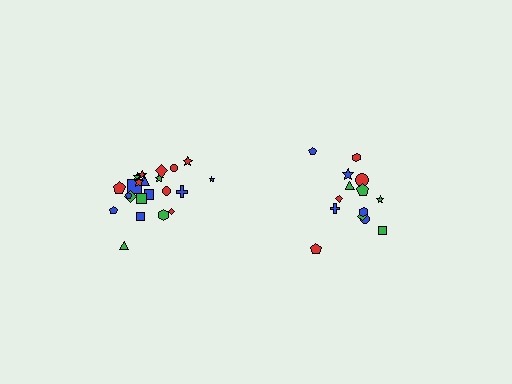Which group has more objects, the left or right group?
The left group.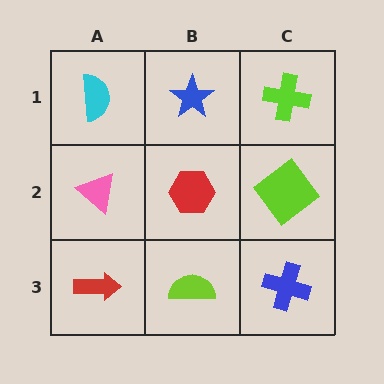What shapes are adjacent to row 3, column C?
A lime diamond (row 2, column C), a lime semicircle (row 3, column B).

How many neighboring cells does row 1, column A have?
2.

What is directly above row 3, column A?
A pink triangle.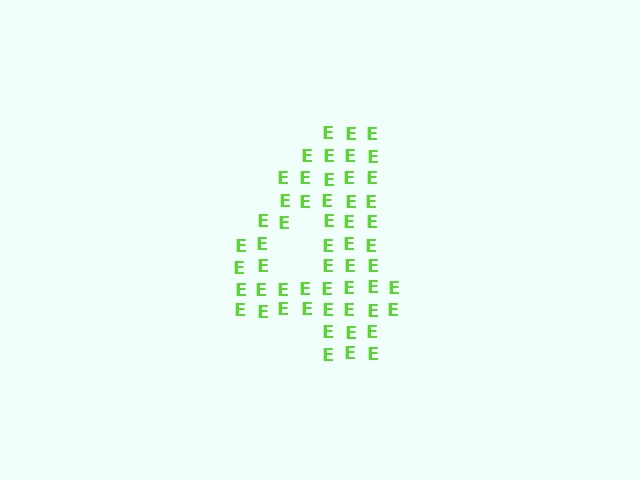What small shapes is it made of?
It is made of small letter E's.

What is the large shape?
The large shape is the digit 4.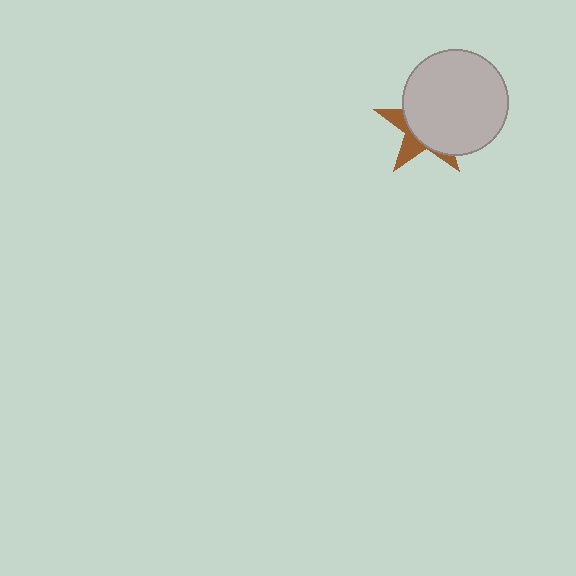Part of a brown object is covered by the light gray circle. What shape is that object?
It is a star.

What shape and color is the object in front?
The object in front is a light gray circle.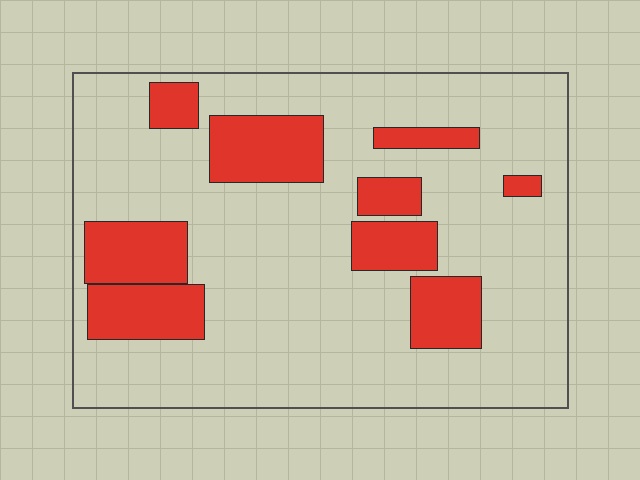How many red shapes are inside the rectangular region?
9.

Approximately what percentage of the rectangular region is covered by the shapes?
Approximately 25%.